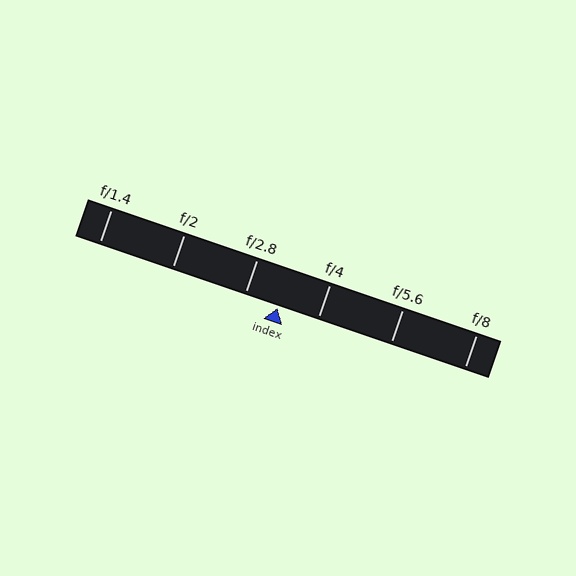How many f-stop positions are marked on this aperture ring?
There are 6 f-stop positions marked.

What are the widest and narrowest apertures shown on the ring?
The widest aperture shown is f/1.4 and the narrowest is f/8.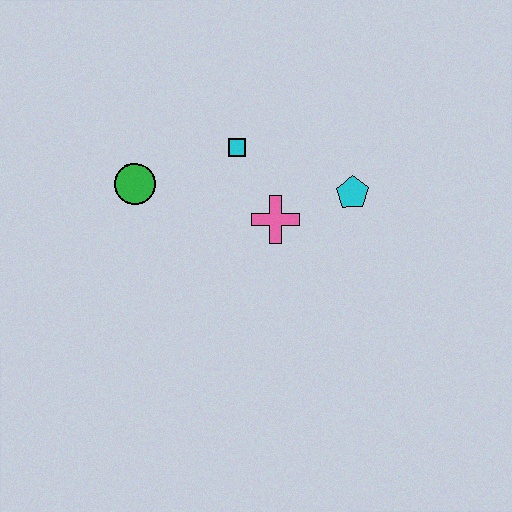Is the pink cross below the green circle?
Yes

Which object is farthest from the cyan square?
The cyan pentagon is farthest from the cyan square.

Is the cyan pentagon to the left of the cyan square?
No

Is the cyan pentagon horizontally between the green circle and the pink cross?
No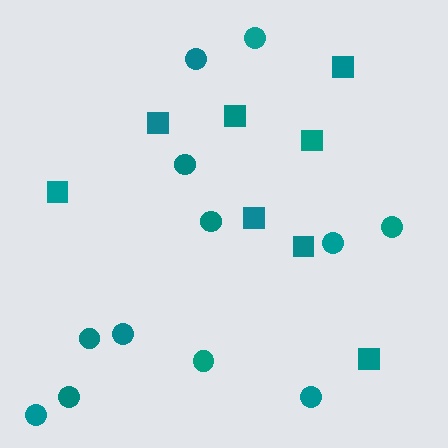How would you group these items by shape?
There are 2 groups: one group of squares (8) and one group of circles (12).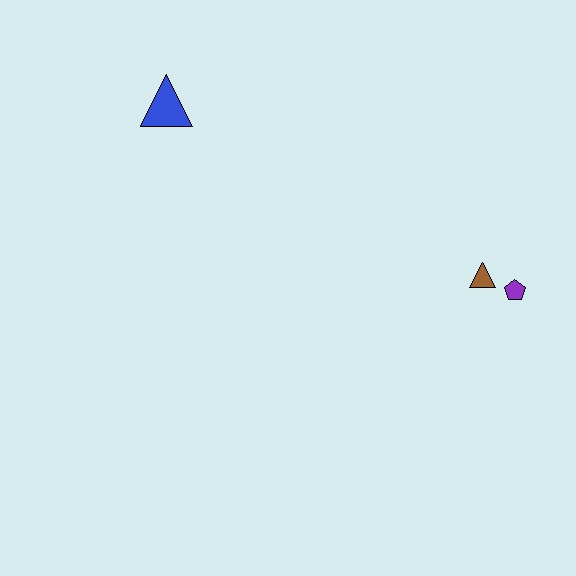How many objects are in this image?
There are 3 objects.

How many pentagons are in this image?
There is 1 pentagon.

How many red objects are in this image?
There are no red objects.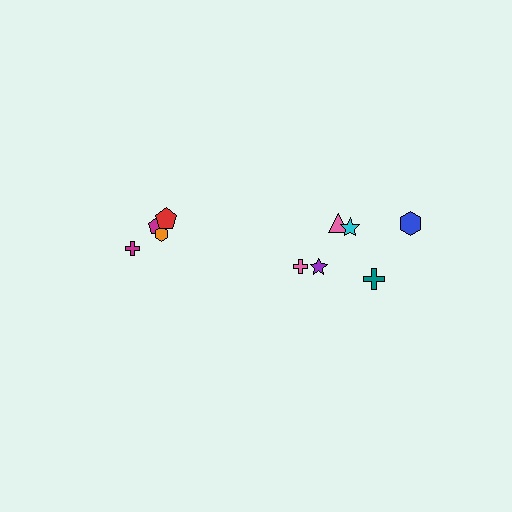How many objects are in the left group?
There are 4 objects.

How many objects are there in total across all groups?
There are 10 objects.